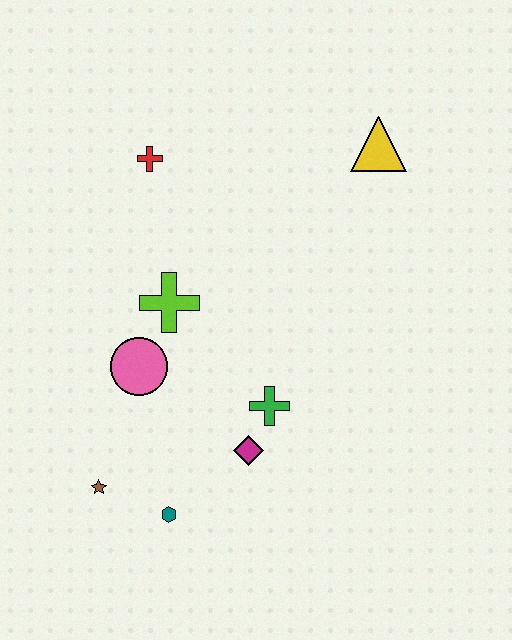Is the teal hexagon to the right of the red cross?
Yes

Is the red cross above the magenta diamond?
Yes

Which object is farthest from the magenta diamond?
The yellow triangle is farthest from the magenta diamond.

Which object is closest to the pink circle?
The lime cross is closest to the pink circle.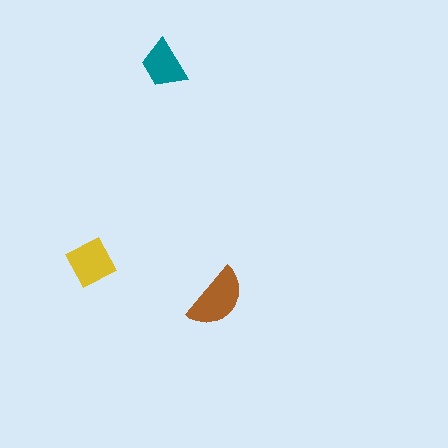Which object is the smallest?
The teal trapezoid.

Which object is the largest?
The brown semicircle.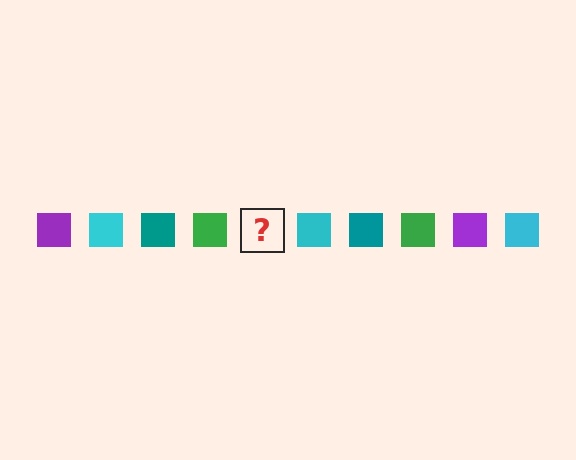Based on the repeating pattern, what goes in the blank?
The blank should be a purple square.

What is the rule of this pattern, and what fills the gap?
The rule is that the pattern cycles through purple, cyan, teal, green squares. The gap should be filled with a purple square.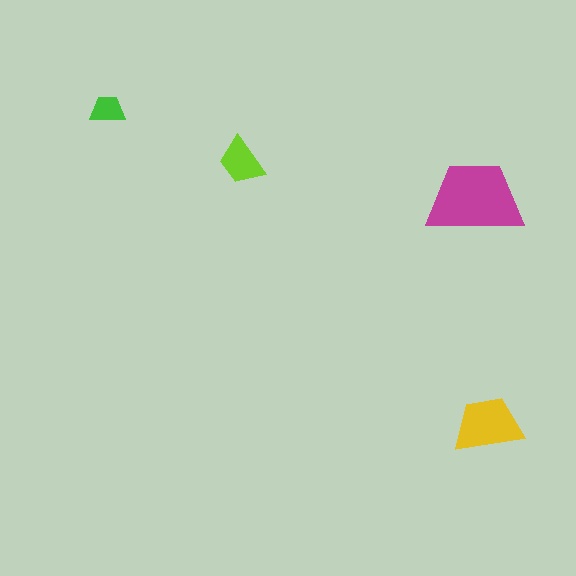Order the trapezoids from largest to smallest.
the magenta one, the yellow one, the lime one, the green one.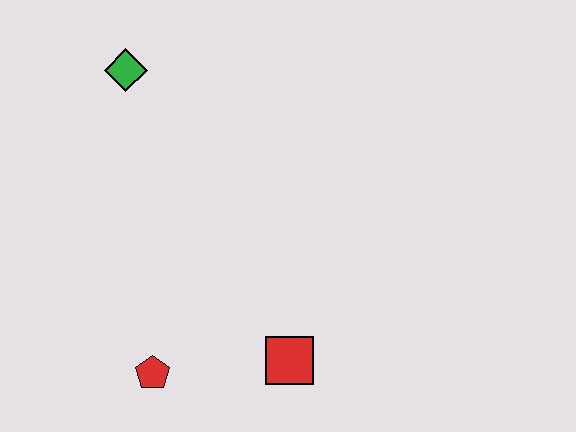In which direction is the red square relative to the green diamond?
The red square is below the green diamond.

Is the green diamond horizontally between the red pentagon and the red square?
No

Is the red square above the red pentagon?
Yes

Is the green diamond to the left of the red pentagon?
Yes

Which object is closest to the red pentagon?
The red square is closest to the red pentagon.